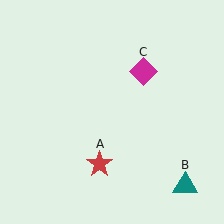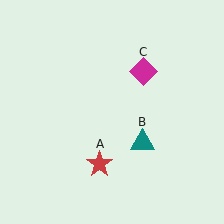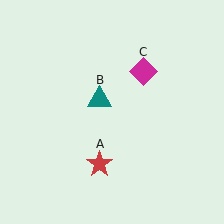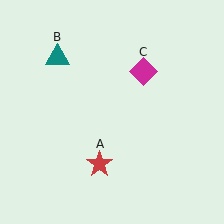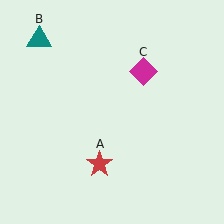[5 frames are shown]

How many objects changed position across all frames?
1 object changed position: teal triangle (object B).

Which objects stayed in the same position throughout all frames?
Red star (object A) and magenta diamond (object C) remained stationary.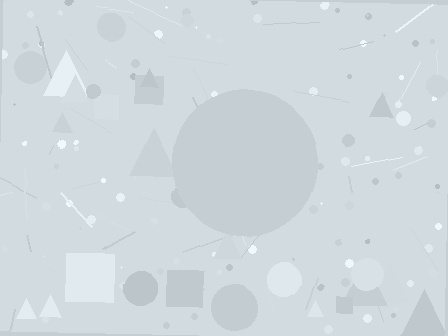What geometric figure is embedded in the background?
A circle is embedded in the background.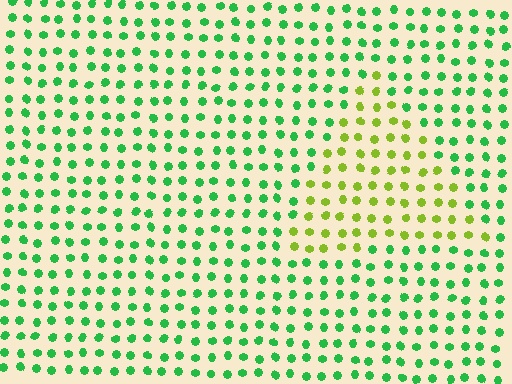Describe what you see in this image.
The image is filled with small green elements in a uniform arrangement. A triangle-shaped region is visible where the elements are tinted to a slightly different hue, forming a subtle color boundary.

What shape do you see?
I see a triangle.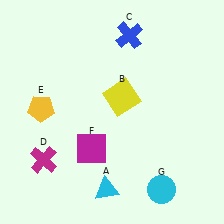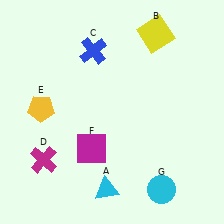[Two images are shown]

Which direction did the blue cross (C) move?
The blue cross (C) moved left.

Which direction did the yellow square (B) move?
The yellow square (B) moved up.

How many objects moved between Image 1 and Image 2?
2 objects moved between the two images.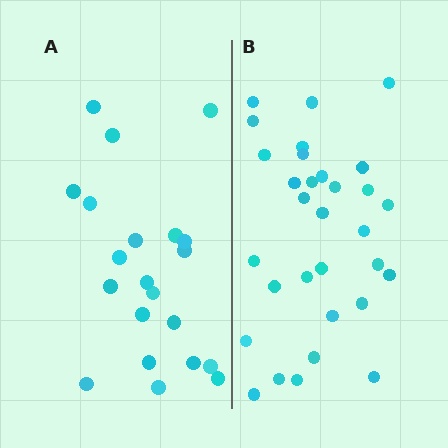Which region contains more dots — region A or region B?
Region B (the right region) has more dots.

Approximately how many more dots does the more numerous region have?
Region B has roughly 10 or so more dots than region A.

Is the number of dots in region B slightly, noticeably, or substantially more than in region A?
Region B has substantially more. The ratio is roughly 1.5 to 1.